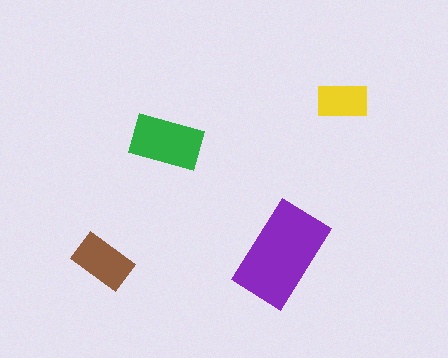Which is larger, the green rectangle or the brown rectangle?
The green one.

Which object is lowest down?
The brown rectangle is bottommost.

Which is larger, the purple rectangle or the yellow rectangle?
The purple one.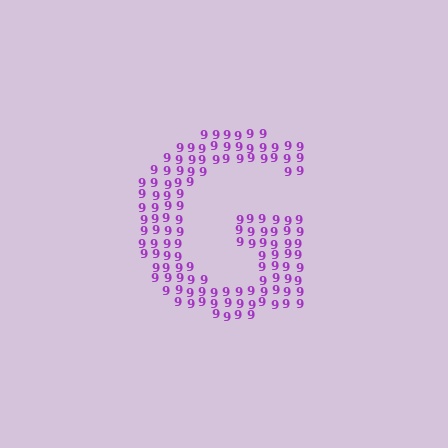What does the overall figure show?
The overall figure shows the letter G.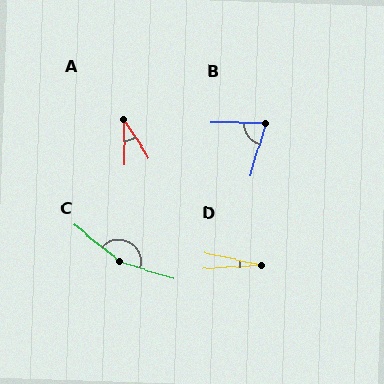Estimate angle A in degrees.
Approximately 33 degrees.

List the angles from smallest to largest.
D (16°), A (33°), B (74°), C (158°).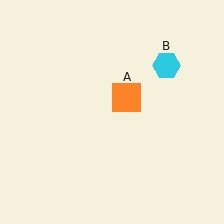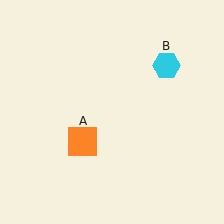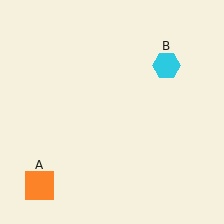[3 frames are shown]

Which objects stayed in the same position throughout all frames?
Cyan hexagon (object B) remained stationary.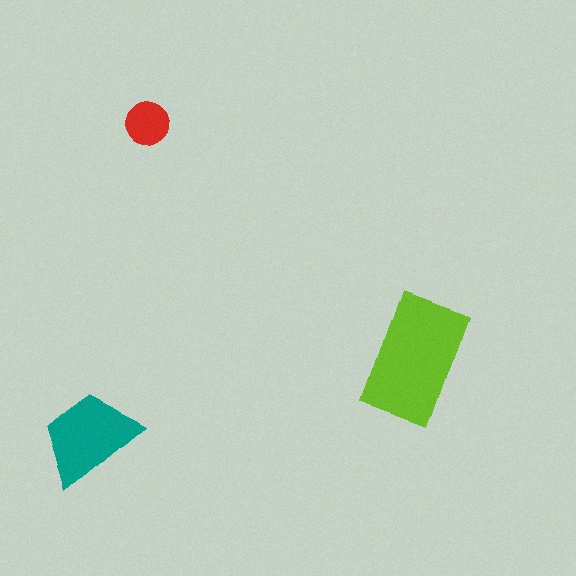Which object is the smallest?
The red circle.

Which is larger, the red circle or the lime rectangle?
The lime rectangle.